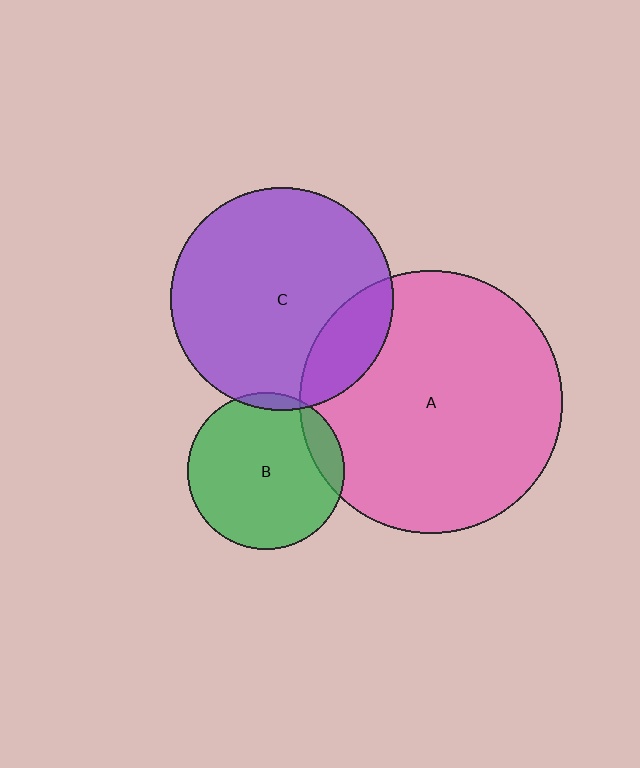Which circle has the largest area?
Circle A (pink).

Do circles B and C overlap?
Yes.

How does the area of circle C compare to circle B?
Approximately 2.0 times.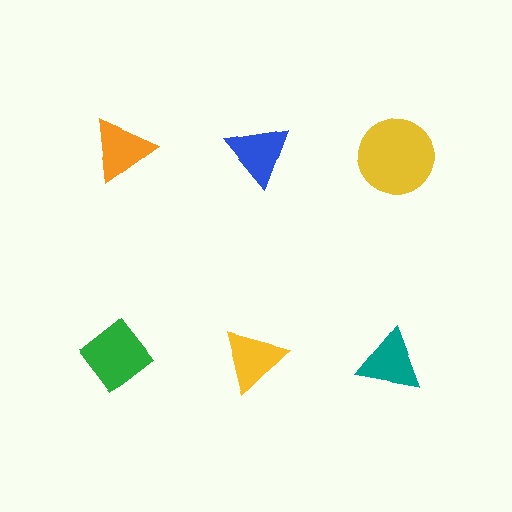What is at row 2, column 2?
A yellow triangle.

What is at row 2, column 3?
A teal triangle.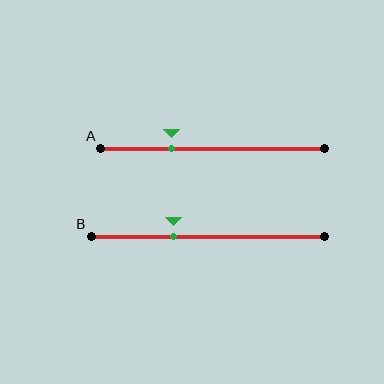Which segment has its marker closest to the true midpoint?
Segment B has its marker closest to the true midpoint.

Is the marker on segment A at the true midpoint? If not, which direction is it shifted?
No, the marker on segment A is shifted to the left by about 18% of the segment length.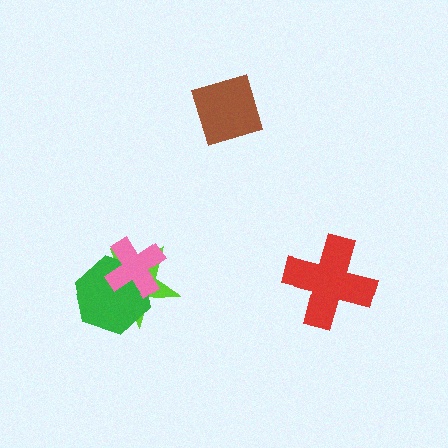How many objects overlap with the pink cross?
2 objects overlap with the pink cross.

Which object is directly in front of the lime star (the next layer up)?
The green hexagon is directly in front of the lime star.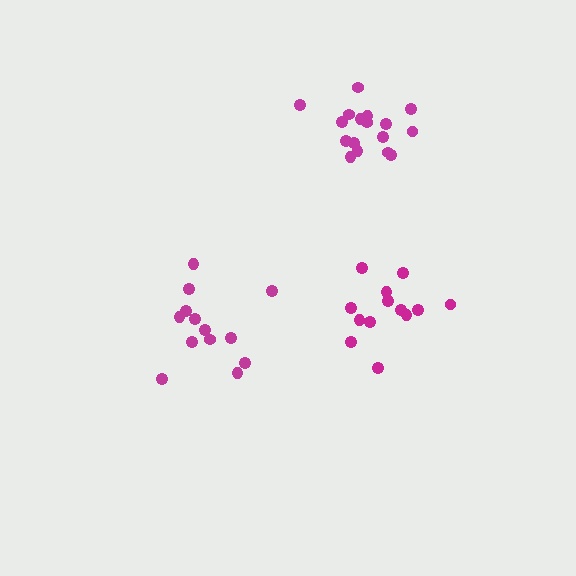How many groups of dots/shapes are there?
There are 3 groups.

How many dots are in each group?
Group 1: 13 dots, Group 2: 13 dots, Group 3: 17 dots (43 total).